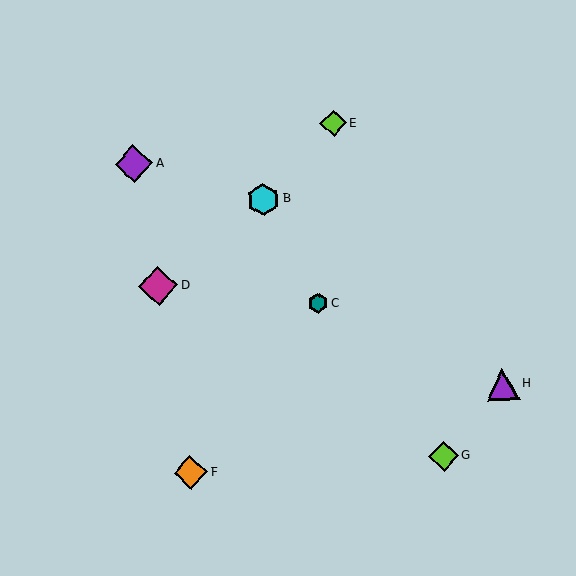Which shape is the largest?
The magenta diamond (labeled D) is the largest.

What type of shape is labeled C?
Shape C is a teal hexagon.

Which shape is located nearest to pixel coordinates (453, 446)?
The lime diamond (labeled G) at (444, 456) is nearest to that location.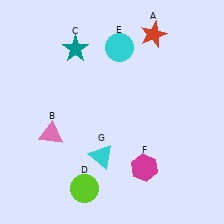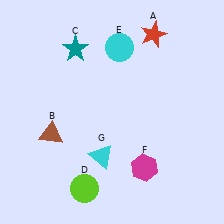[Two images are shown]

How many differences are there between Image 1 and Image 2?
There is 1 difference between the two images.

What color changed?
The triangle (B) changed from pink in Image 1 to brown in Image 2.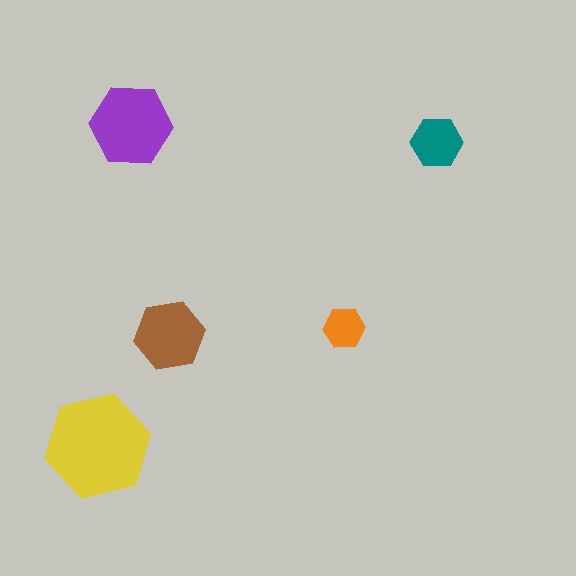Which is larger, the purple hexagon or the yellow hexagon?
The yellow one.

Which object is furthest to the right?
The teal hexagon is rightmost.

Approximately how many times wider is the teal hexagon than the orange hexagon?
About 1.5 times wider.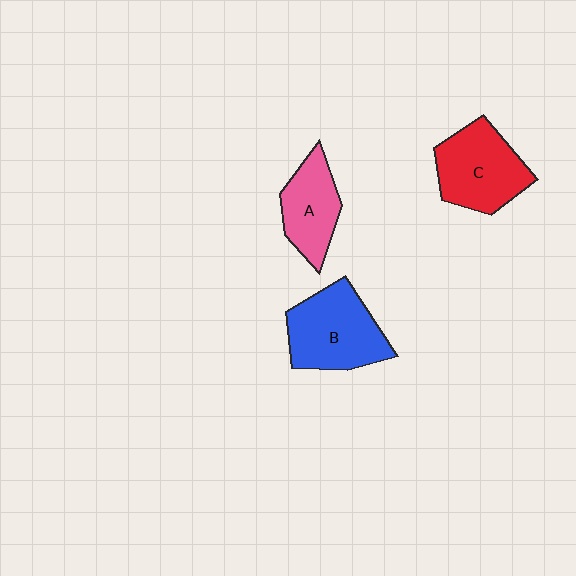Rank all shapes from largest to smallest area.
From largest to smallest: B (blue), C (red), A (pink).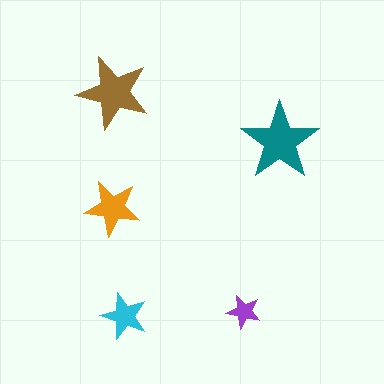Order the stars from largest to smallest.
the teal one, the brown one, the orange one, the cyan one, the purple one.